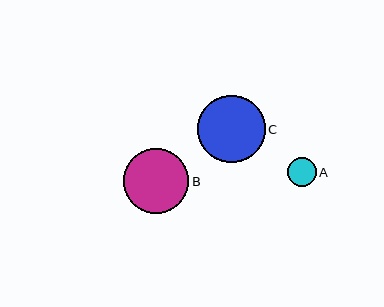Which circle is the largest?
Circle C is the largest with a size of approximately 67 pixels.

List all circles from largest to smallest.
From largest to smallest: C, B, A.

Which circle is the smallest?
Circle A is the smallest with a size of approximately 29 pixels.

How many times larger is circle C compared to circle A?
Circle C is approximately 2.3 times the size of circle A.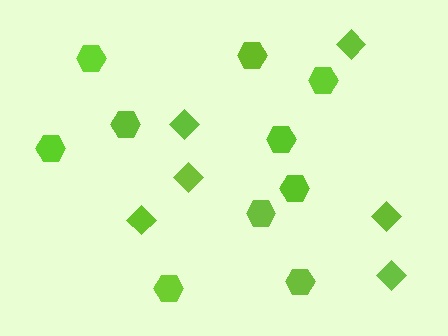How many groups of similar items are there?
There are 2 groups: one group of hexagons (10) and one group of diamonds (6).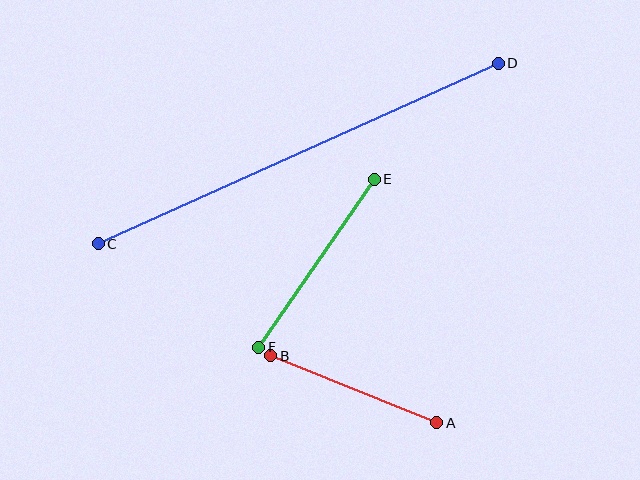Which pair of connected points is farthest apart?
Points C and D are farthest apart.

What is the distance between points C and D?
The distance is approximately 439 pixels.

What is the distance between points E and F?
The distance is approximately 204 pixels.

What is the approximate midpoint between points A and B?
The midpoint is at approximately (354, 389) pixels.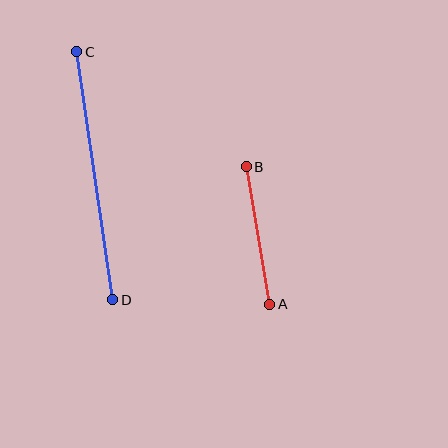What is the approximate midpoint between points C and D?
The midpoint is at approximately (95, 176) pixels.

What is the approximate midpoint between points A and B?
The midpoint is at approximately (258, 235) pixels.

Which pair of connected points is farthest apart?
Points C and D are farthest apart.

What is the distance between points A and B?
The distance is approximately 139 pixels.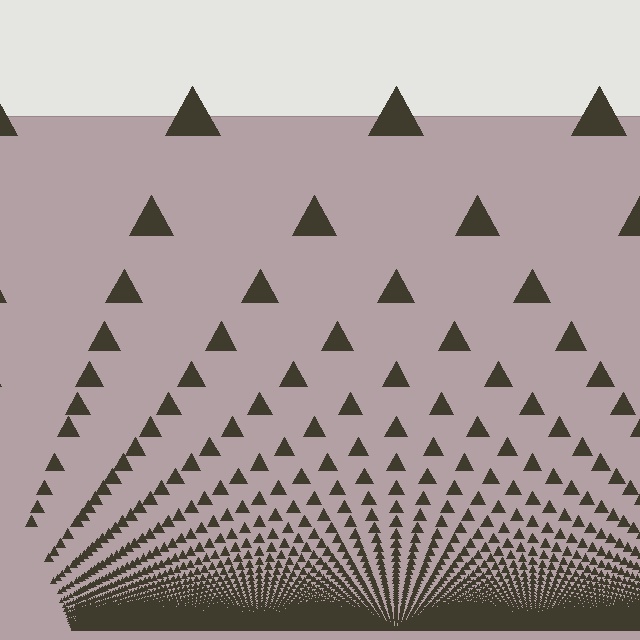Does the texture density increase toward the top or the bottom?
Density increases toward the bottom.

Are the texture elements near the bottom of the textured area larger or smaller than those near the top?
Smaller. The gradient is inverted — elements near the bottom are smaller and denser.